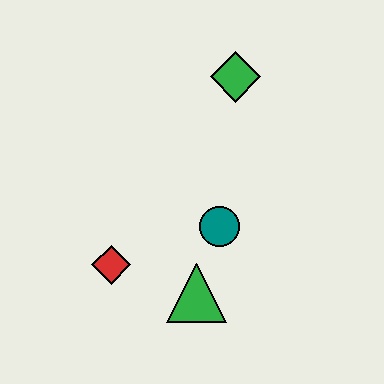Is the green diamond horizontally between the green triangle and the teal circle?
No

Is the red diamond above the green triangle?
Yes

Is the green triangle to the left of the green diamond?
Yes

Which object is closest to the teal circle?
The green triangle is closest to the teal circle.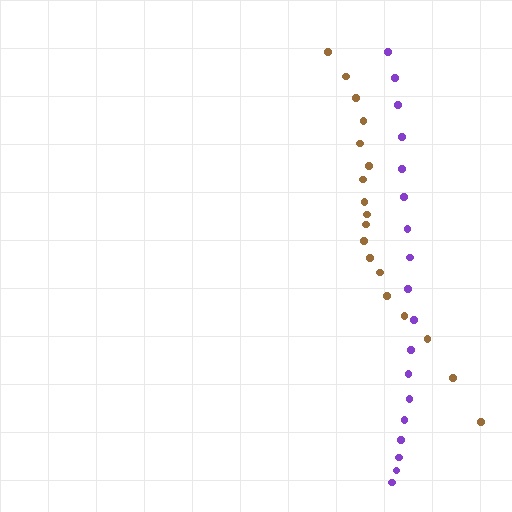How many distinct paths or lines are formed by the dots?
There are 2 distinct paths.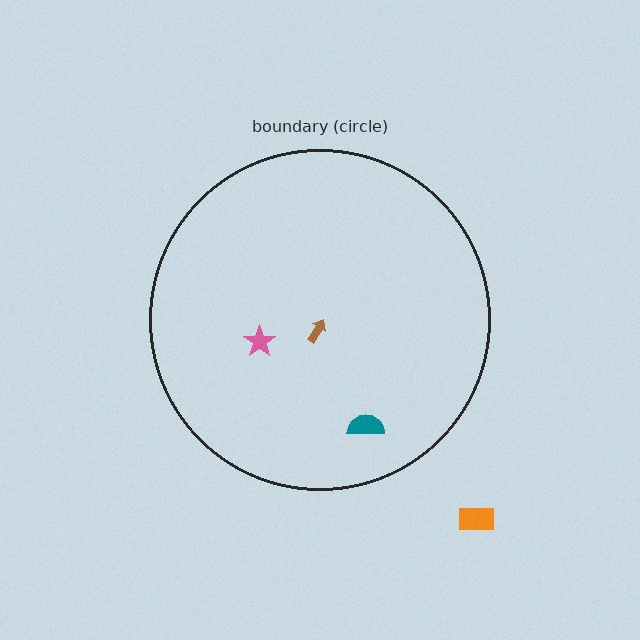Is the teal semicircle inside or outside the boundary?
Inside.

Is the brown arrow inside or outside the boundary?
Inside.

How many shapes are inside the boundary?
3 inside, 1 outside.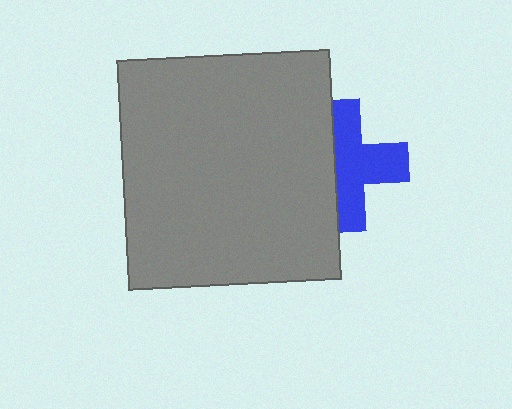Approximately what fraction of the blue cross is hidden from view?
Roughly 40% of the blue cross is hidden behind the gray rectangle.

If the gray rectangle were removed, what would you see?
You would see the complete blue cross.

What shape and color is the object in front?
The object in front is a gray rectangle.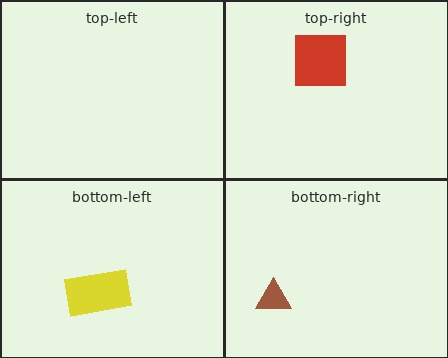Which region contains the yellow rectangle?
The bottom-left region.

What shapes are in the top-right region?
The red square.